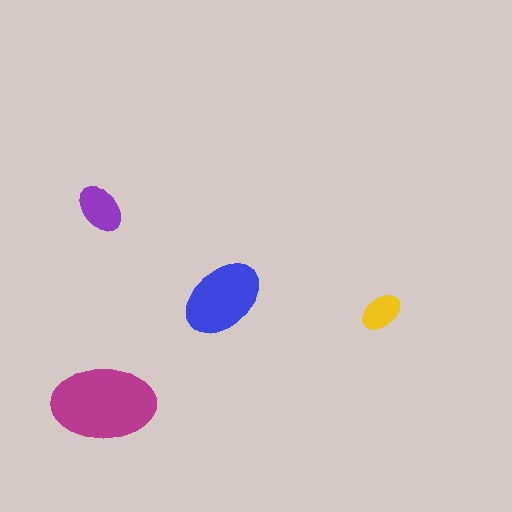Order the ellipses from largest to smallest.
the magenta one, the blue one, the purple one, the yellow one.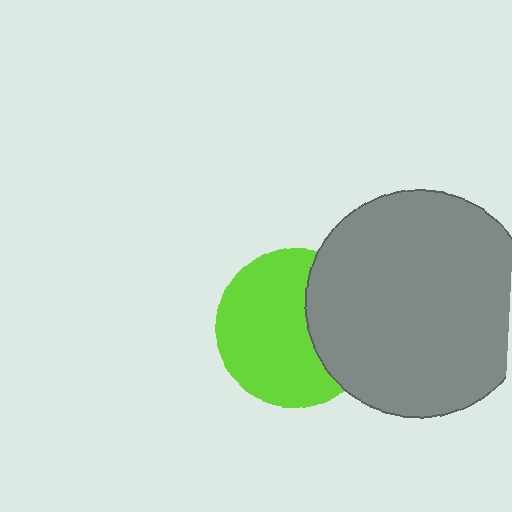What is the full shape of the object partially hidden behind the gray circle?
The partially hidden object is a lime circle.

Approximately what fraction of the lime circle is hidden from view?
Roughly 34% of the lime circle is hidden behind the gray circle.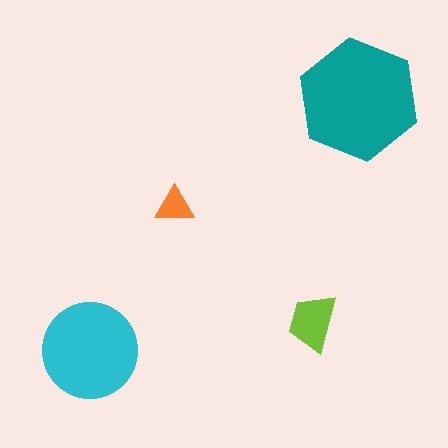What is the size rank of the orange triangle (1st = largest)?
4th.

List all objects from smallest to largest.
The orange triangle, the lime trapezoid, the cyan circle, the teal hexagon.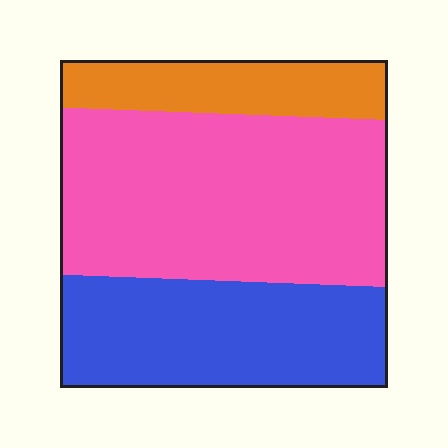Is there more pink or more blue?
Pink.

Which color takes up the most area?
Pink, at roughly 50%.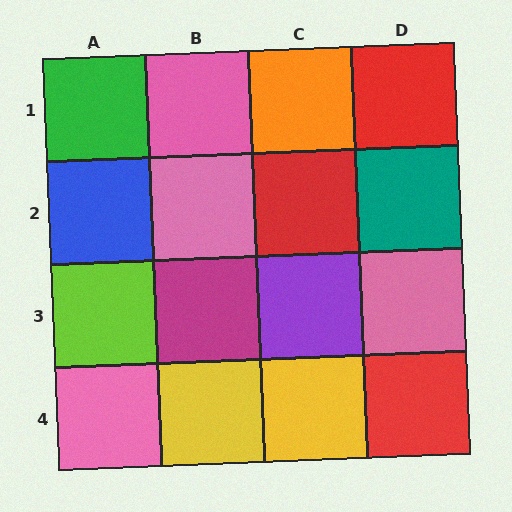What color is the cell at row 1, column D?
Red.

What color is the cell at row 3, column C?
Purple.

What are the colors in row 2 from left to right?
Blue, pink, red, teal.